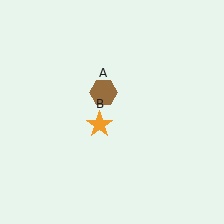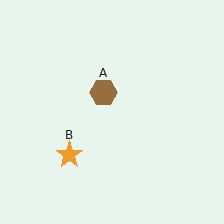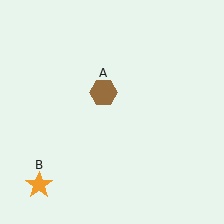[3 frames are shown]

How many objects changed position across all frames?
1 object changed position: orange star (object B).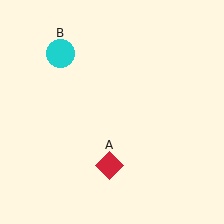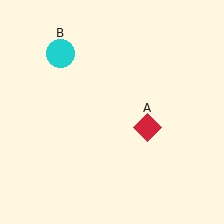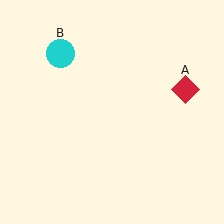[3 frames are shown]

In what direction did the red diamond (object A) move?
The red diamond (object A) moved up and to the right.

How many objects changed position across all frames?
1 object changed position: red diamond (object A).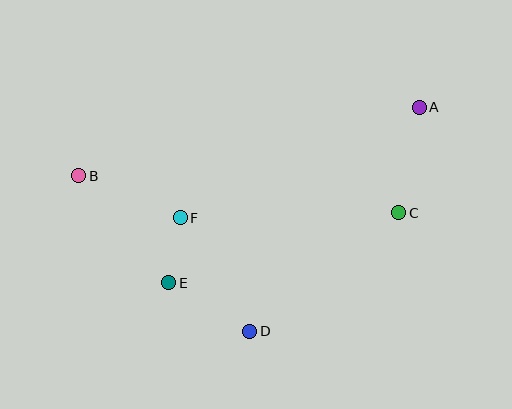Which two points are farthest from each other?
Points A and B are farthest from each other.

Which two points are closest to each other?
Points E and F are closest to each other.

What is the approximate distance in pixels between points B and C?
The distance between B and C is approximately 322 pixels.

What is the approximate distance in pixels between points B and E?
The distance between B and E is approximately 140 pixels.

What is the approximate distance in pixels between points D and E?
The distance between D and E is approximately 94 pixels.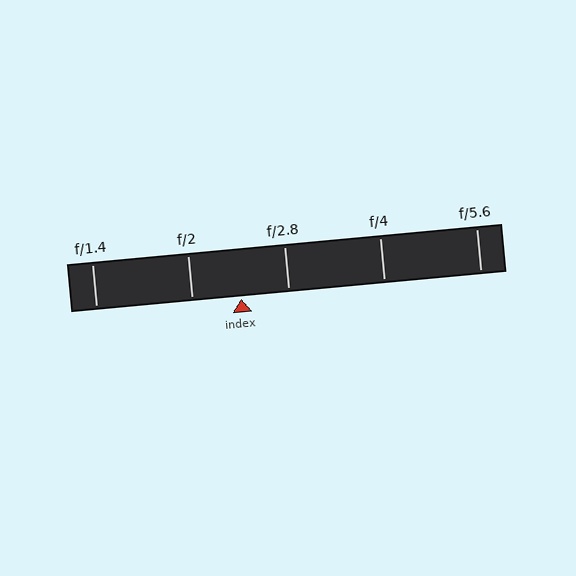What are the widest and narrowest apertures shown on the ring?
The widest aperture shown is f/1.4 and the narrowest is f/5.6.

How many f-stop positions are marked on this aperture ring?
There are 5 f-stop positions marked.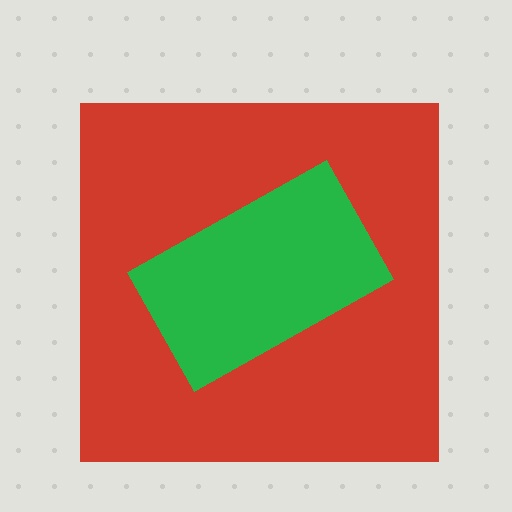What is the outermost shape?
The red square.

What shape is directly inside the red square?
The green rectangle.